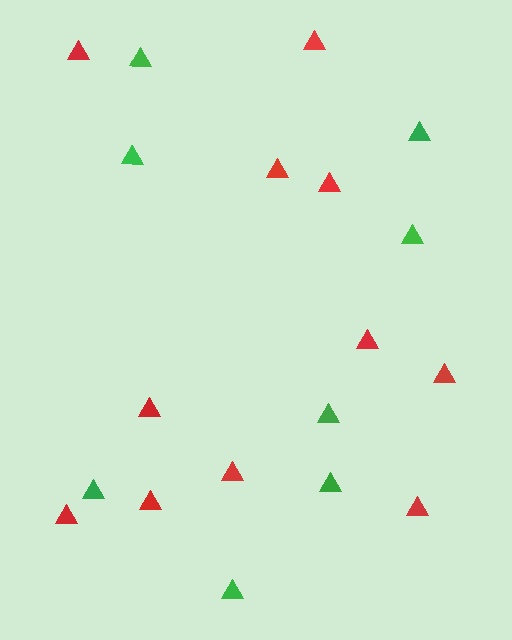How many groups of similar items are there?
There are 2 groups: one group of green triangles (8) and one group of red triangles (11).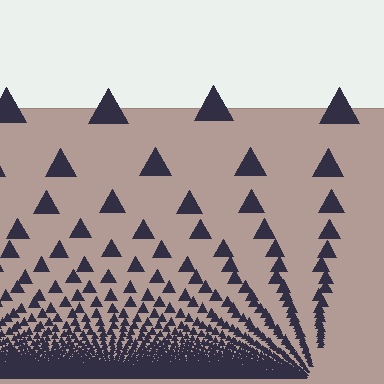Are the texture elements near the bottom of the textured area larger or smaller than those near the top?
Smaller. The gradient is inverted — elements near the bottom are smaller and denser.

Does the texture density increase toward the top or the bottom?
Density increases toward the bottom.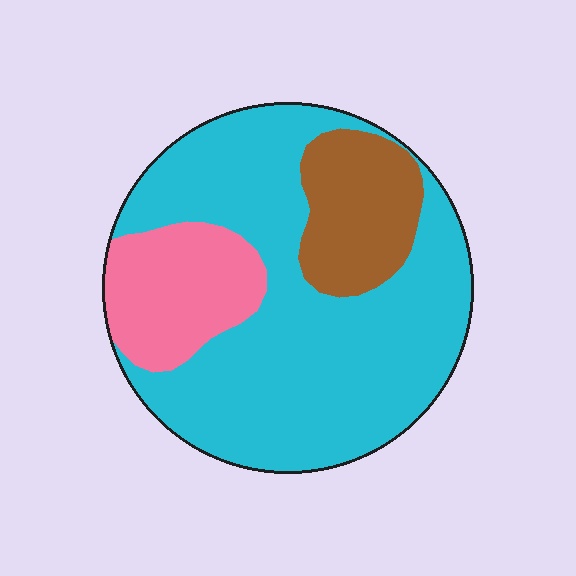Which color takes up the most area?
Cyan, at roughly 65%.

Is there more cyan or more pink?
Cyan.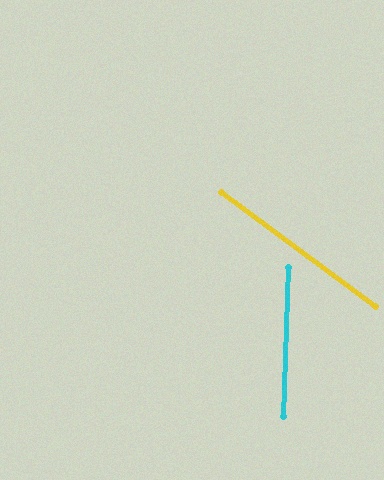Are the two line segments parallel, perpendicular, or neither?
Neither parallel nor perpendicular — they differ by about 56°.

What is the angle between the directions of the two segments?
Approximately 56 degrees.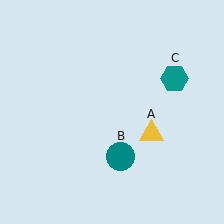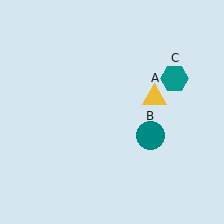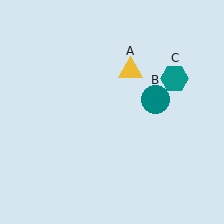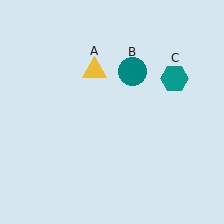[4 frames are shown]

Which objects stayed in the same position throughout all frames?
Teal hexagon (object C) remained stationary.